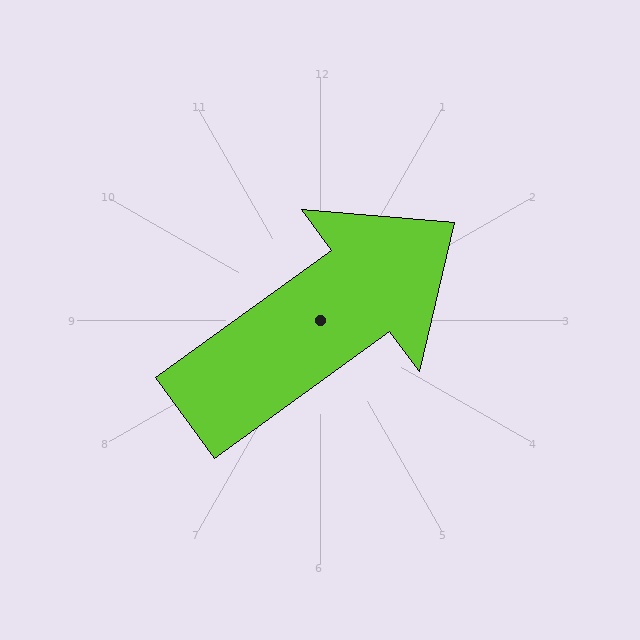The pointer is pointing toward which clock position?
Roughly 2 o'clock.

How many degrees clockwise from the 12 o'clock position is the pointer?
Approximately 54 degrees.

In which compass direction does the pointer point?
Northeast.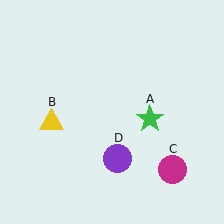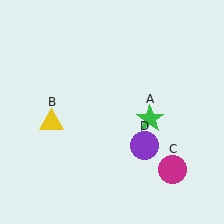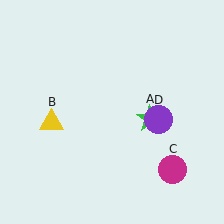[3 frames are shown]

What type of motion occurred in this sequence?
The purple circle (object D) rotated counterclockwise around the center of the scene.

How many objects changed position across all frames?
1 object changed position: purple circle (object D).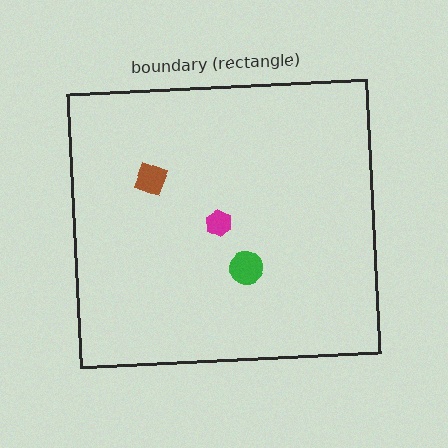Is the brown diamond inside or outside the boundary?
Inside.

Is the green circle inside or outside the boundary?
Inside.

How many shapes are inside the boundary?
3 inside, 0 outside.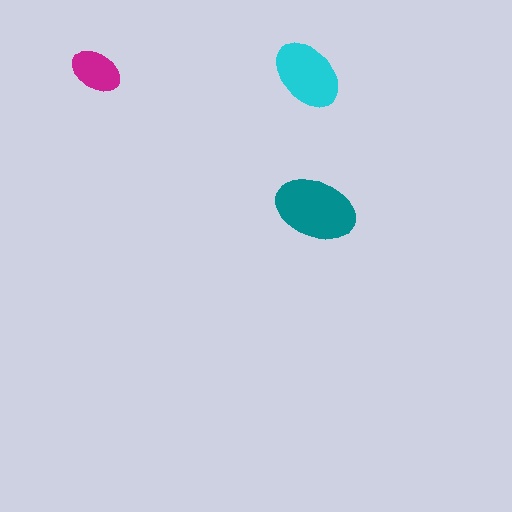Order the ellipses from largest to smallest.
the teal one, the cyan one, the magenta one.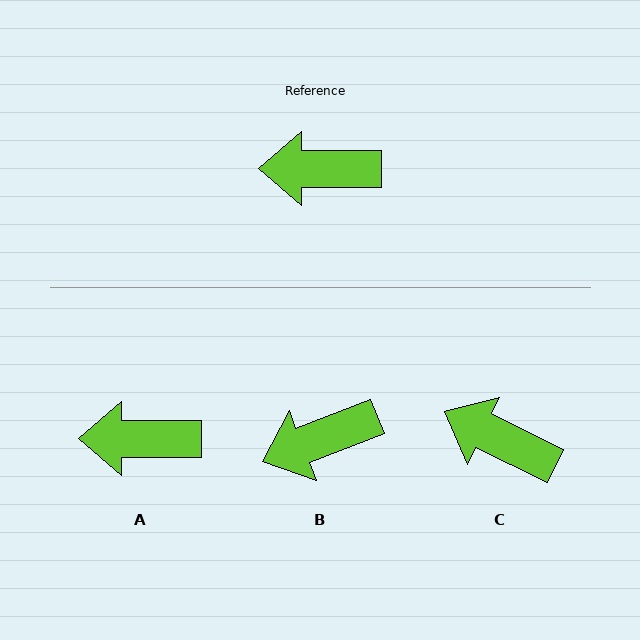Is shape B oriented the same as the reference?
No, it is off by about 22 degrees.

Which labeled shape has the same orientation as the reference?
A.